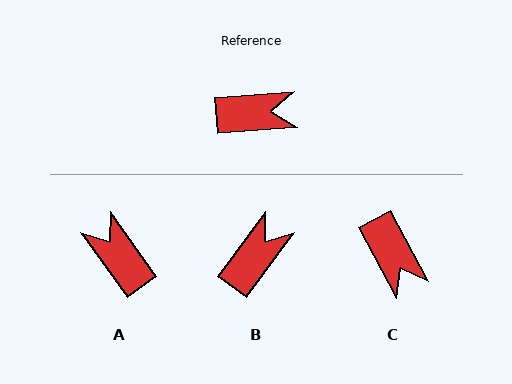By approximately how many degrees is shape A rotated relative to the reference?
Approximately 121 degrees counter-clockwise.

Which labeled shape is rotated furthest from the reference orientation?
A, about 121 degrees away.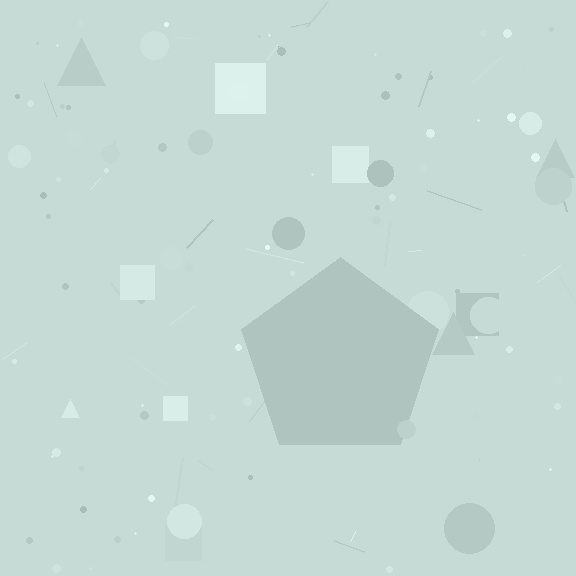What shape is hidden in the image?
A pentagon is hidden in the image.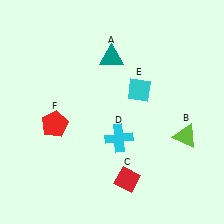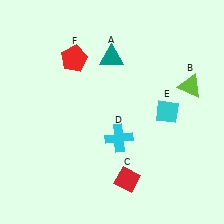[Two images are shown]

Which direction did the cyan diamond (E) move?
The cyan diamond (E) moved right.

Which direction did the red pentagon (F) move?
The red pentagon (F) moved up.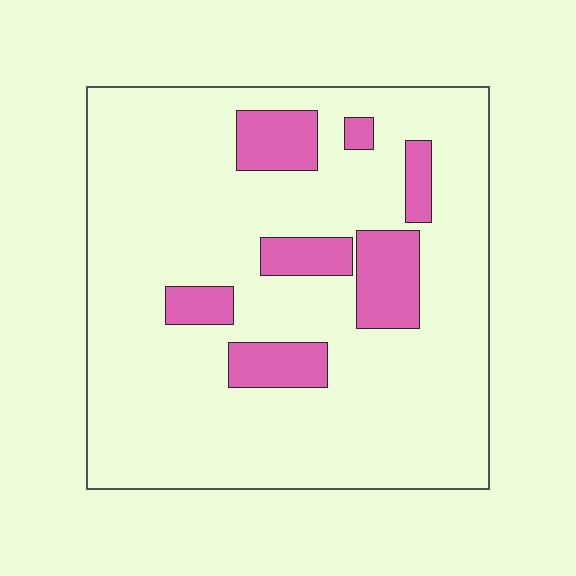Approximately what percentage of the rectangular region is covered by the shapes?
Approximately 15%.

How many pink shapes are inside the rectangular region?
7.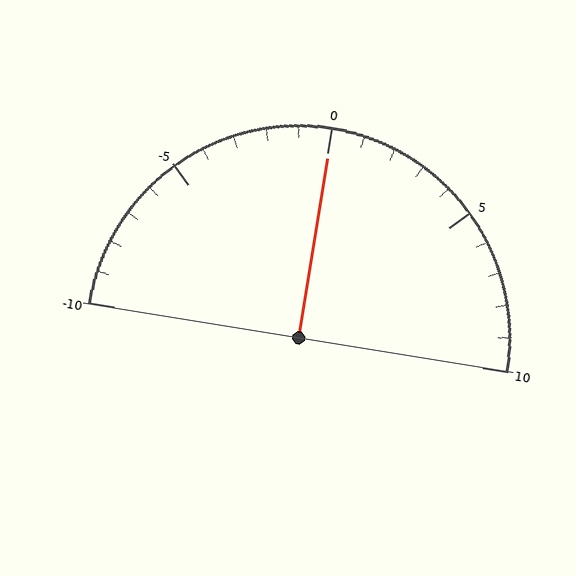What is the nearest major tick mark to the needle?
The nearest major tick mark is 0.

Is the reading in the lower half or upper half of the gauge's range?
The reading is in the upper half of the range (-10 to 10).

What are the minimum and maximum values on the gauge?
The gauge ranges from -10 to 10.